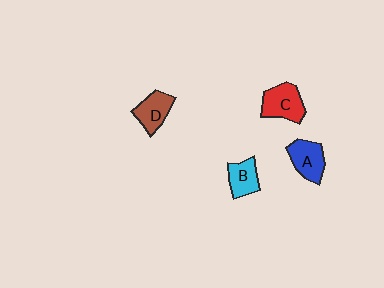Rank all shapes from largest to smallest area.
From largest to smallest: C (red), A (blue), D (brown), B (cyan).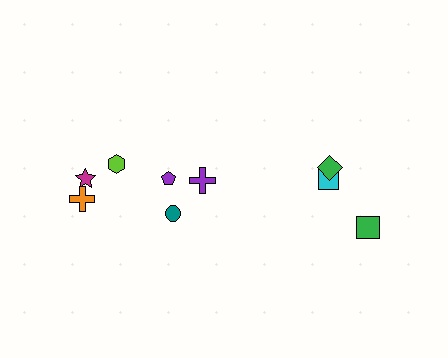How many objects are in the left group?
There are 6 objects.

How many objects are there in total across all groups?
There are 9 objects.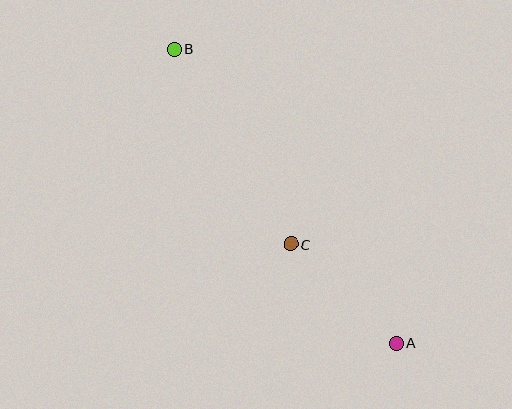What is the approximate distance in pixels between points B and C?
The distance between B and C is approximately 227 pixels.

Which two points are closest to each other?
Points A and C are closest to each other.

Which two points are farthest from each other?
Points A and B are farthest from each other.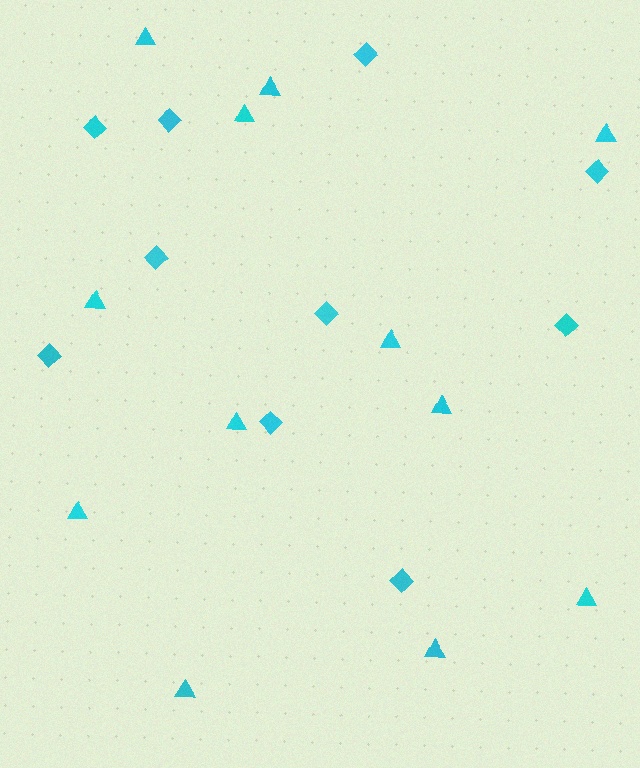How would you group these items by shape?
There are 2 groups: one group of triangles (12) and one group of diamonds (10).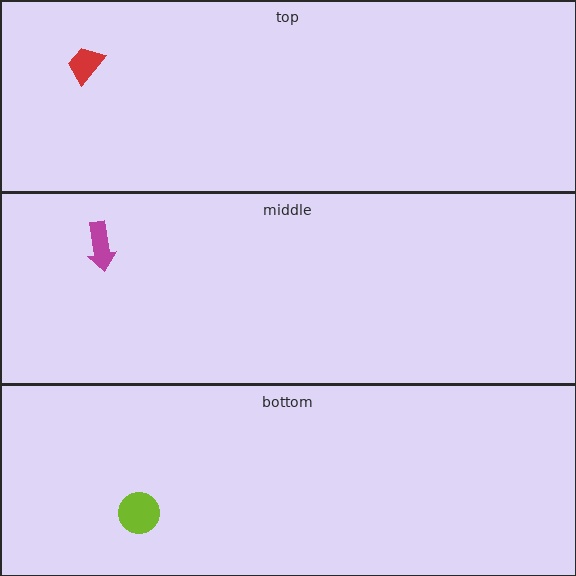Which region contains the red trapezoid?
The top region.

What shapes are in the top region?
The red trapezoid.